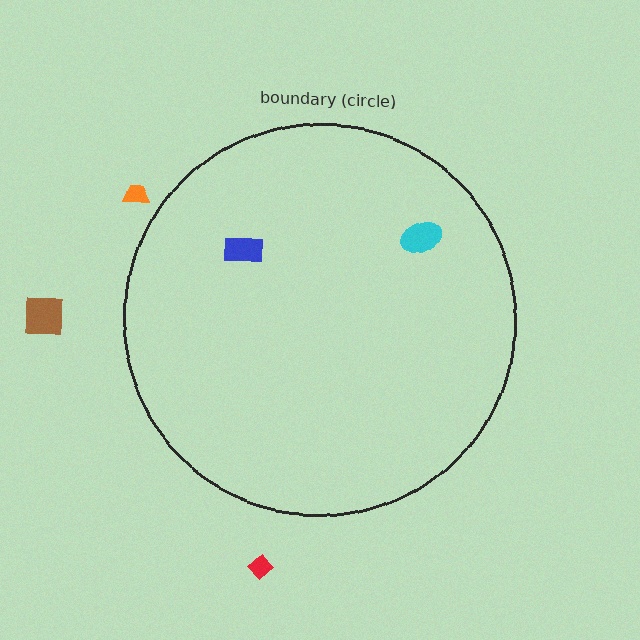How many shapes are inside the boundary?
2 inside, 3 outside.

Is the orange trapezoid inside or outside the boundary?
Outside.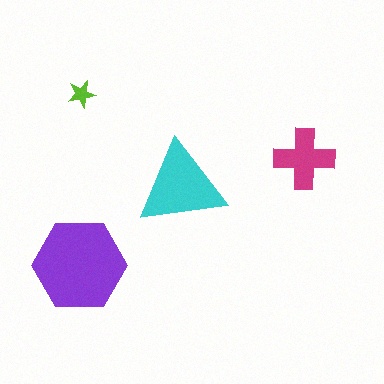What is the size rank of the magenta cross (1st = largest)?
3rd.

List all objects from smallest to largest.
The lime star, the magenta cross, the cyan triangle, the purple hexagon.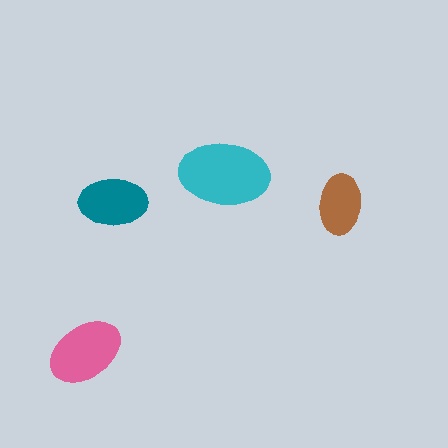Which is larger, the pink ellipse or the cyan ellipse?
The cyan one.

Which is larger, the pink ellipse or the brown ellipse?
The pink one.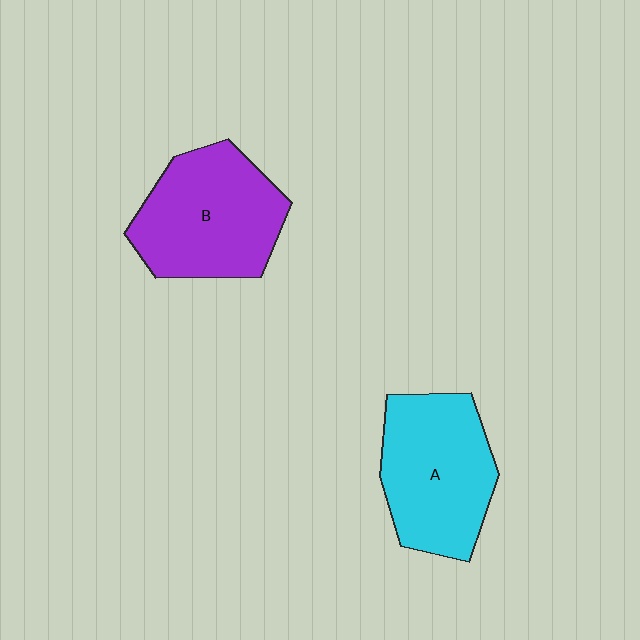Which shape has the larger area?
Shape B (purple).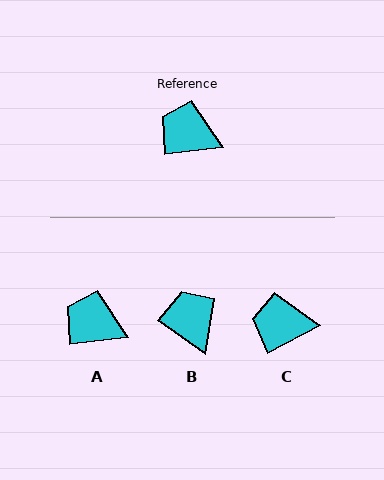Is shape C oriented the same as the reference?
No, it is off by about 21 degrees.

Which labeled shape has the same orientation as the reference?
A.